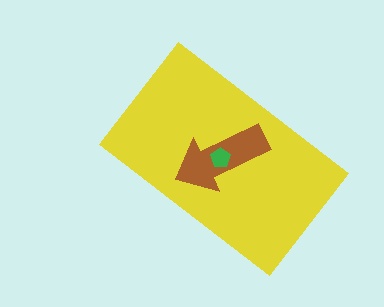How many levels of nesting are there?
3.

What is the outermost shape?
The yellow rectangle.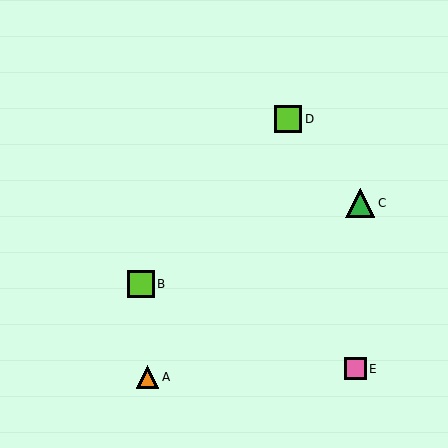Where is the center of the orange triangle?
The center of the orange triangle is at (148, 377).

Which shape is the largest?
The green triangle (labeled C) is the largest.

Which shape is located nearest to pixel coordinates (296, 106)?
The lime square (labeled D) at (288, 119) is nearest to that location.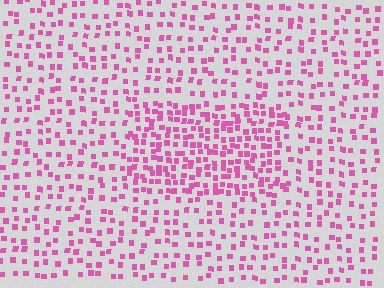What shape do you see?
I see a rectangle.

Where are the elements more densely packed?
The elements are more densely packed inside the rectangle boundary.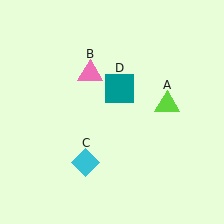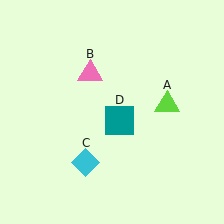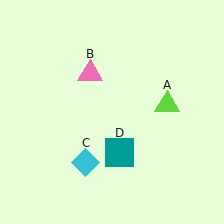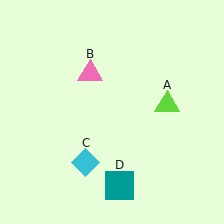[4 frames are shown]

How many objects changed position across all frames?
1 object changed position: teal square (object D).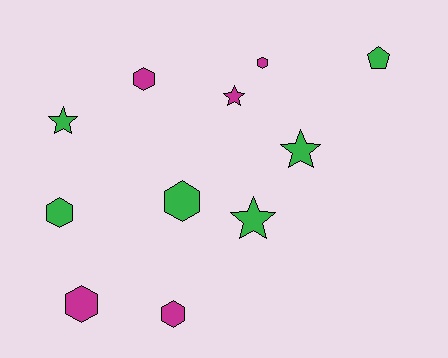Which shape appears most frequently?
Hexagon, with 6 objects.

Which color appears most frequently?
Green, with 6 objects.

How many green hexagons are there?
There are 2 green hexagons.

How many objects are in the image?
There are 11 objects.